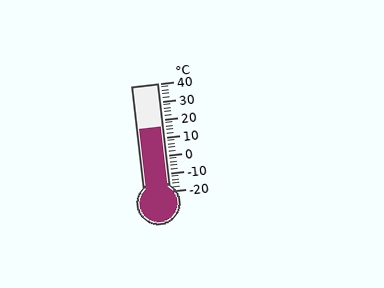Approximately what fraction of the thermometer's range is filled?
The thermometer is filled to approximately 60% of its range.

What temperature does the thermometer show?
The thermometer shows approximately 16°C.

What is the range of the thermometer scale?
The thermometer scale ranges from -20°C to 40°C.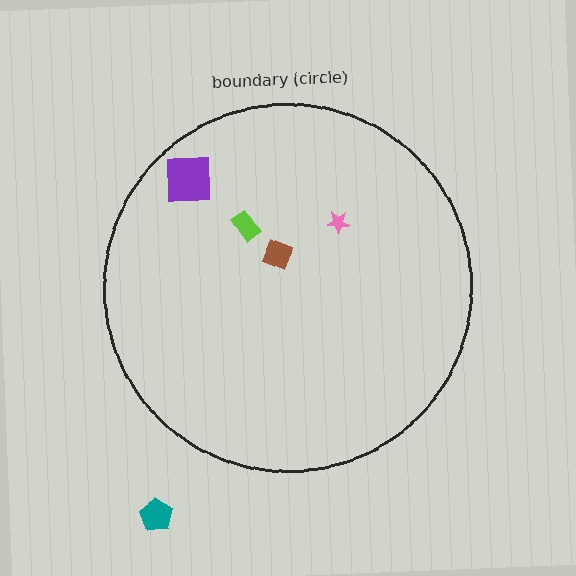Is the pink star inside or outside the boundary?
Inside.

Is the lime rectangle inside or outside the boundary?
Inside.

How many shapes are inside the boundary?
4 inside, 1 outside.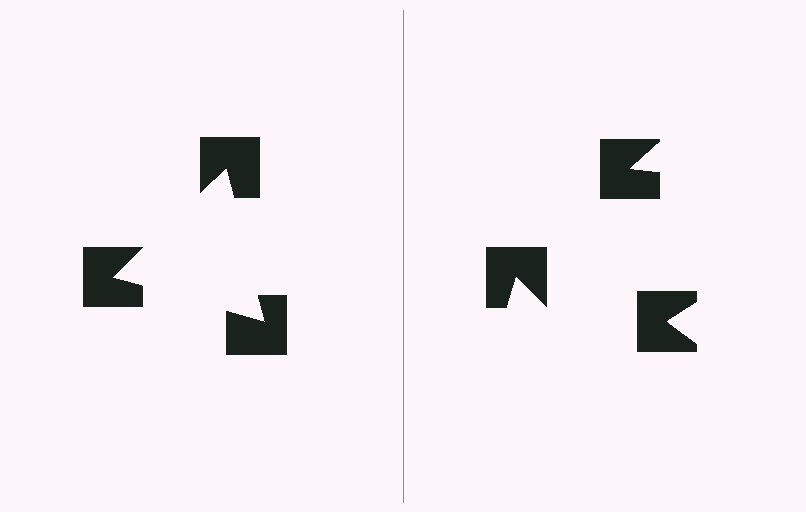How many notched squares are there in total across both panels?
6 — 3 on each side.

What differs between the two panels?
The notched squares are positioned identically on both sides; only the wedge orientations differ. On the left they align to a triangle; on the right they are misaligned.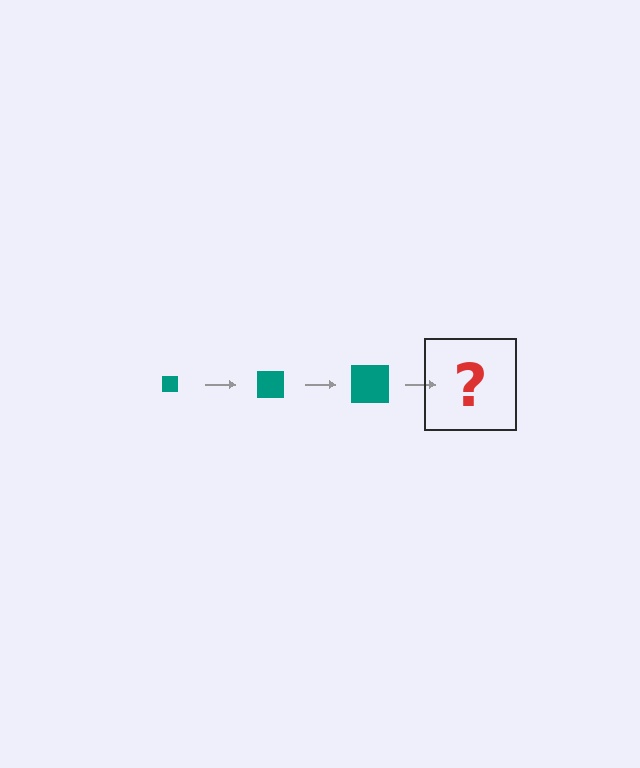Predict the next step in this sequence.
The next step is a teal square, larger than the previous one.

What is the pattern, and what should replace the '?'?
The pattern is that the square gets progressively larger each step. The '?' should be a teal square, larger than the previous one.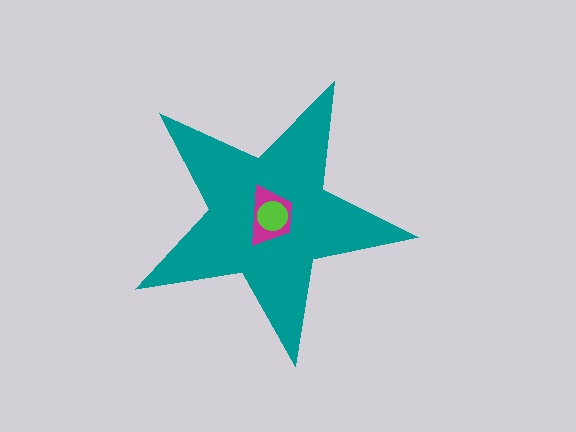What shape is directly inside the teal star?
The magenta trapezoid.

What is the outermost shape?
The teal star.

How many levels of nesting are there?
3.